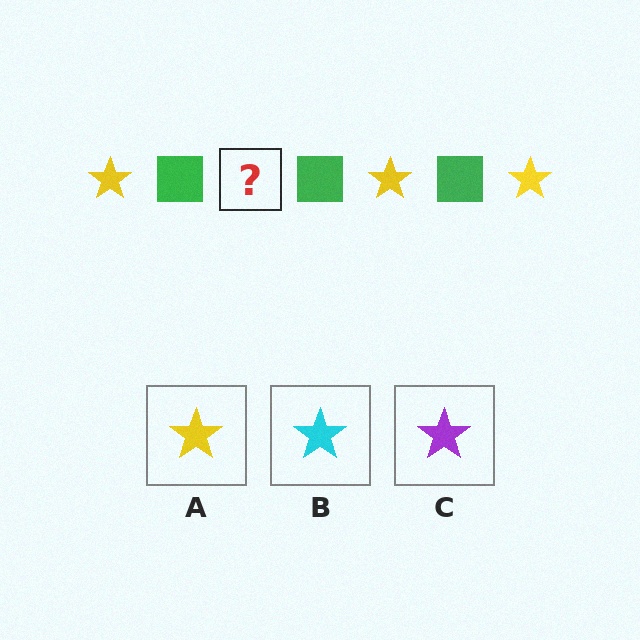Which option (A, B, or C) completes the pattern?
A.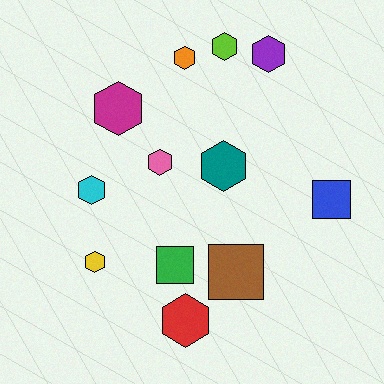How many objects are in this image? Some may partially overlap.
There are 12 objects.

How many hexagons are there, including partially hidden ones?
There are 9 hexagons.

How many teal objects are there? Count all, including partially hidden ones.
There is 1 teal object.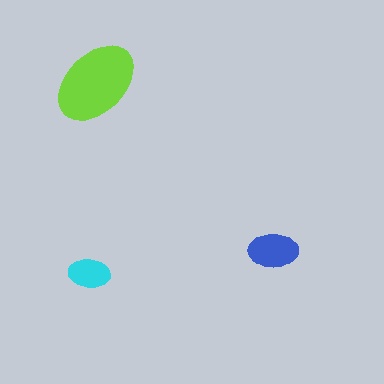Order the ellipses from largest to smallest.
the lime one, the blue one, the cyan one.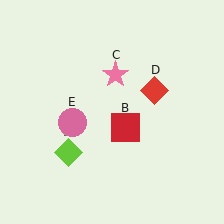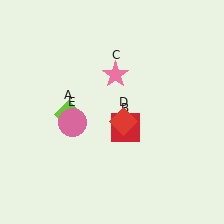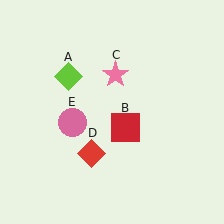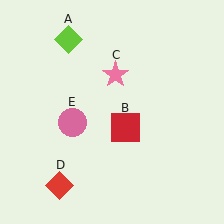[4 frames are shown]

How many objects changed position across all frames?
2 objects changed position: lime diamond (object A), red diamond (object D).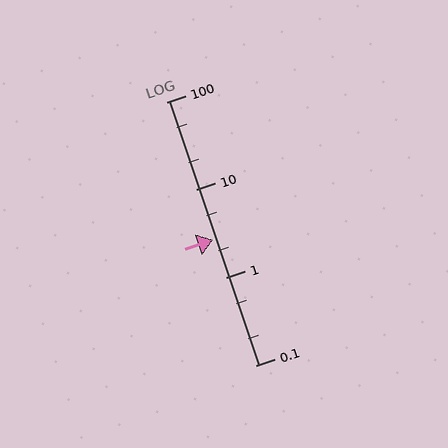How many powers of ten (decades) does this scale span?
The scale spans 3 decades, from 0.1 to 100.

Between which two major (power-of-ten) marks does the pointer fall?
The pointer is between 1 and 10.